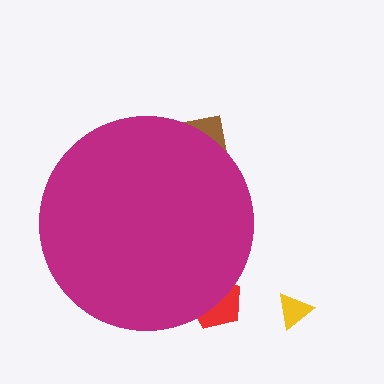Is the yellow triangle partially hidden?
No, the yellow triangle is fully visible.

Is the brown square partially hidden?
Yes, the brown square is partially hidden behind the magenta circle.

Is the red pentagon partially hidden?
Yes, the red pentagon is partially hidden behind the magenta circle.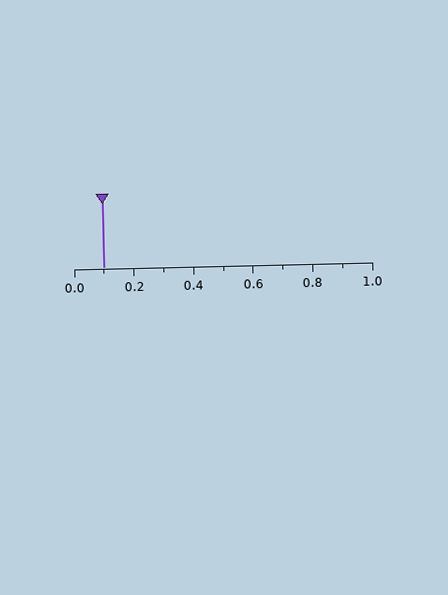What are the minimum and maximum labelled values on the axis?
The axis runs from 0.0 to 1.0.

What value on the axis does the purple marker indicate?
The marker indicates approximately 0.1.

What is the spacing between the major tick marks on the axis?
The major ticks are spaced 0.2 apart.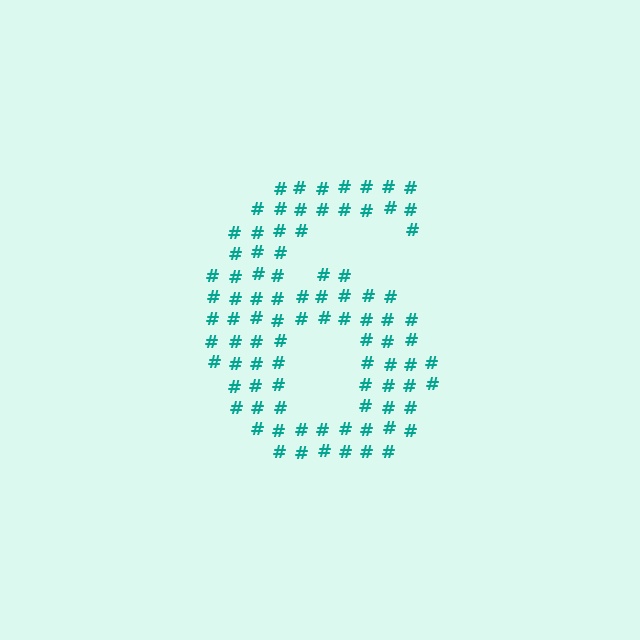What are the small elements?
The small elements are hash symbols.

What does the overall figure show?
The overall figure shows the digit 6.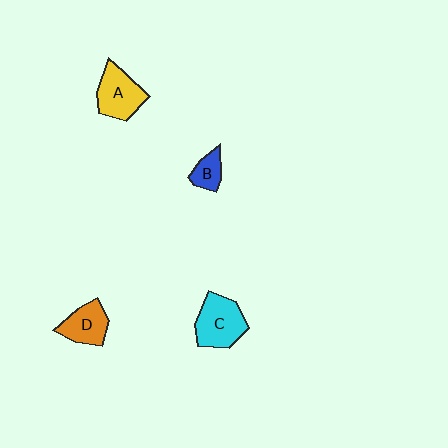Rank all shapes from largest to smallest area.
From largest to smallest: C (cyan), A (yellow), D (orange), B (blue).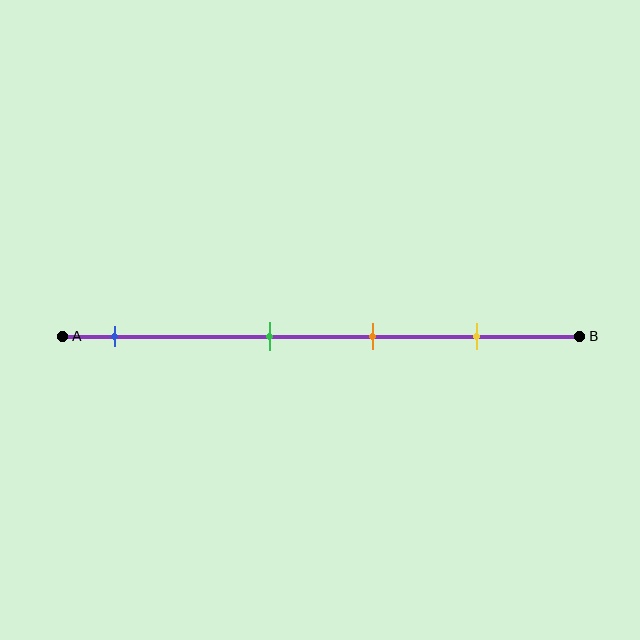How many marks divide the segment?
There are 4 marks dividing the segment.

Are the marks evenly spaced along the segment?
No, the marks are not evenly spaced.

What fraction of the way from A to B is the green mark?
The green mark is approximately 40% (0.4) of the way from A to B.